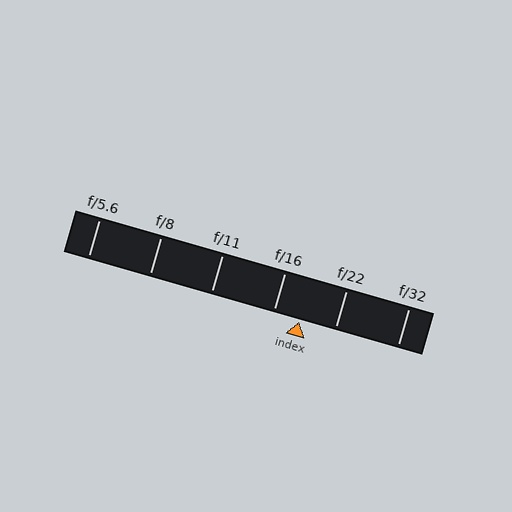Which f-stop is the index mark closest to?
The index mark is closest to f/16.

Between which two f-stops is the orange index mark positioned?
The index mark is between f/16 and f/22.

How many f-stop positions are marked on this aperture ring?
There are 6 f-stop positions marked.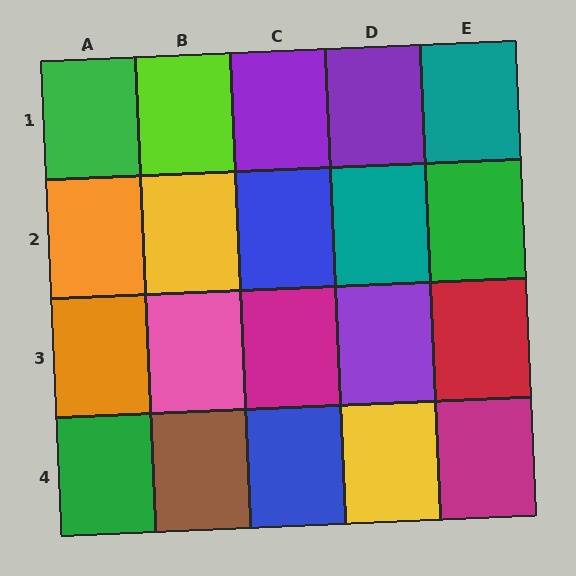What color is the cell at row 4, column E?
Magenta.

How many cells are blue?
2 cells are blue.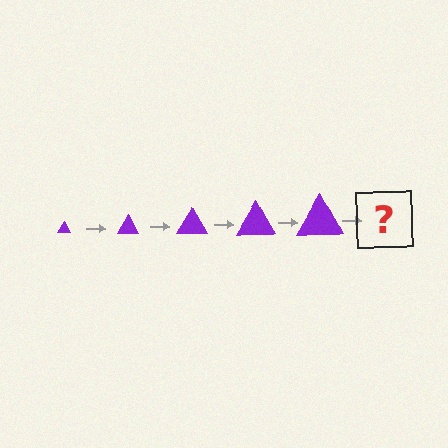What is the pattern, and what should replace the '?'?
The pattern is that the triangle gets progressively larger each step. The '?' should be a purple triangle, larger than the previous one.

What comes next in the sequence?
The next element should be a purple triangle, larger than the previous one.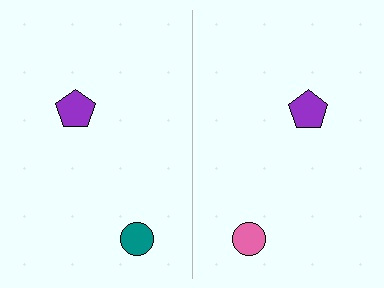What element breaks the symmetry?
The pink circle on the right side breaks the symmetry — its mirror counterpart is teal.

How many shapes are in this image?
There are 4 shapes in this image.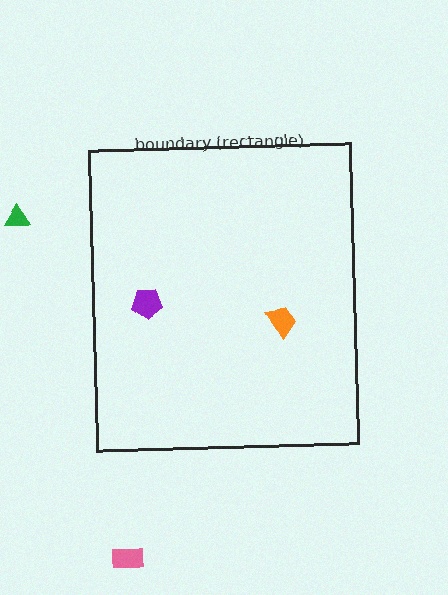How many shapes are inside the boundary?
2 inside, 2 outside.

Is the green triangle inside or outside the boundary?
Outside.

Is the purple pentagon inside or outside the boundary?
Inside.